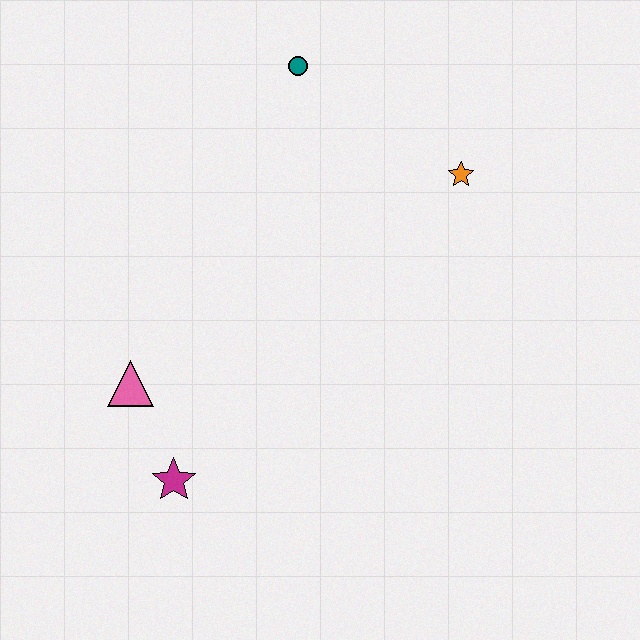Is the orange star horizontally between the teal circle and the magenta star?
No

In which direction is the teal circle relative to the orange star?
The teal circle is to the left of the orange star.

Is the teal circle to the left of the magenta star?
No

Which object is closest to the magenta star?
The pink triangle is closest to the magenta star.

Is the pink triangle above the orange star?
No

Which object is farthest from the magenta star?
The teal circle is farthest from the magenta star.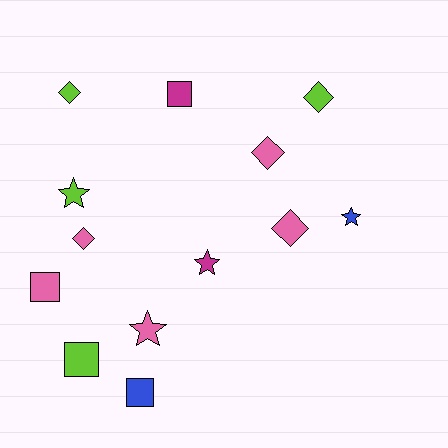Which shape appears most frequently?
Diamond, with 5 objects.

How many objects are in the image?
There are 13 objects.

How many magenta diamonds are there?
There are no magenta diamonds.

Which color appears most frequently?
Pink, with 5 objects.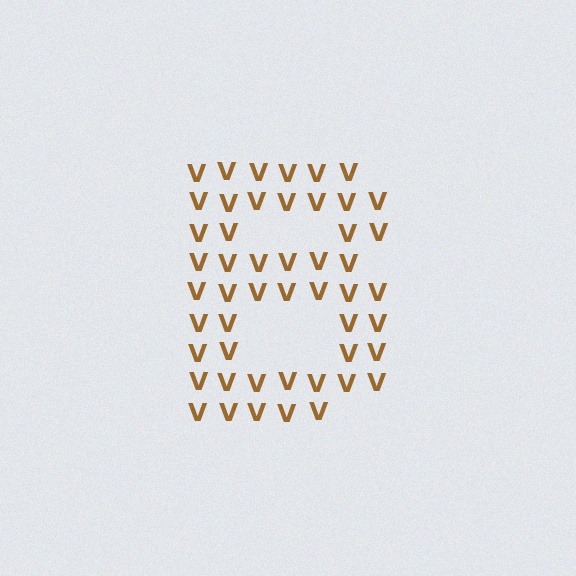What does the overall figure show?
The overall figure shows the letter B.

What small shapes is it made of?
It is made of small letter V's.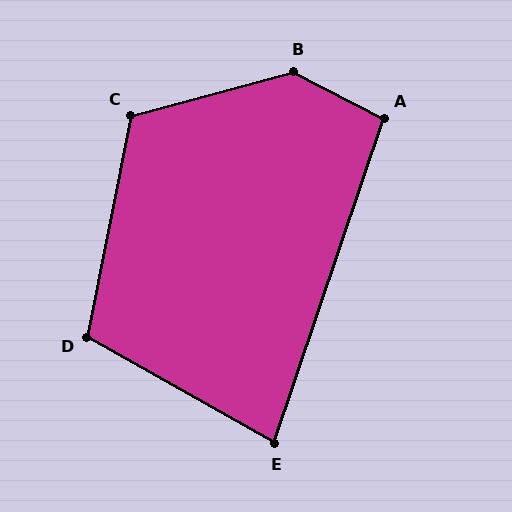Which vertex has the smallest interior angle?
E, at approximately 79 degrees.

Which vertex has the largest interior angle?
B, at approximately 137 degrees.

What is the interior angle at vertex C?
Approximately 116 degrees (obtuse).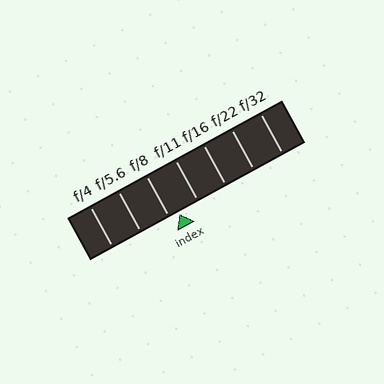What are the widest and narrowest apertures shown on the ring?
The widest aperture shown is f/4 and the narrowest is f/32.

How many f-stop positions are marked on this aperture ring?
There are 7 f-stop positions marked.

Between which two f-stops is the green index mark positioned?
The index mark is between f/8 and f/11.